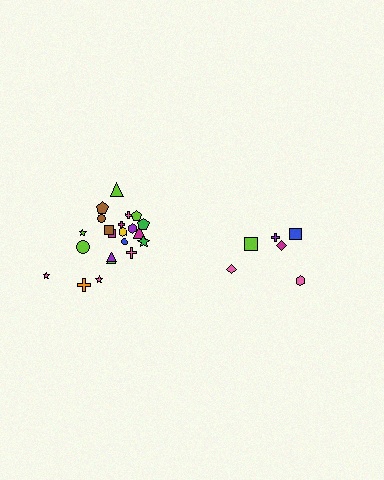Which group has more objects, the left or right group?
The left group.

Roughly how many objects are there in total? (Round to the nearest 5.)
Roughly 30 objects in total.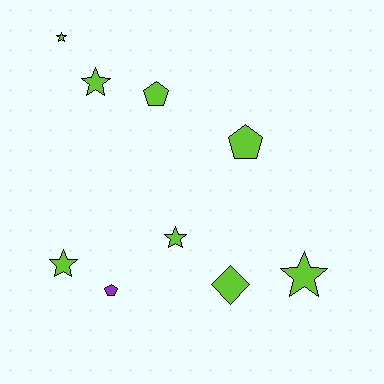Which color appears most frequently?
Lime, with 8 objects.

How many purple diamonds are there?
There are no purple diamonds.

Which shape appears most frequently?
Star, with 5 objects.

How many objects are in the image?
There are 9 objects.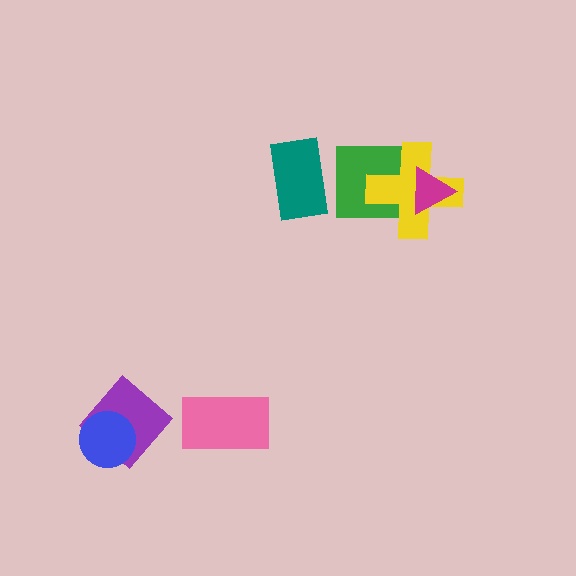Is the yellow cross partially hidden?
Yes, it is partially covered by another shape.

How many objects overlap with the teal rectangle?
0 objects overlap with the teal rectangle.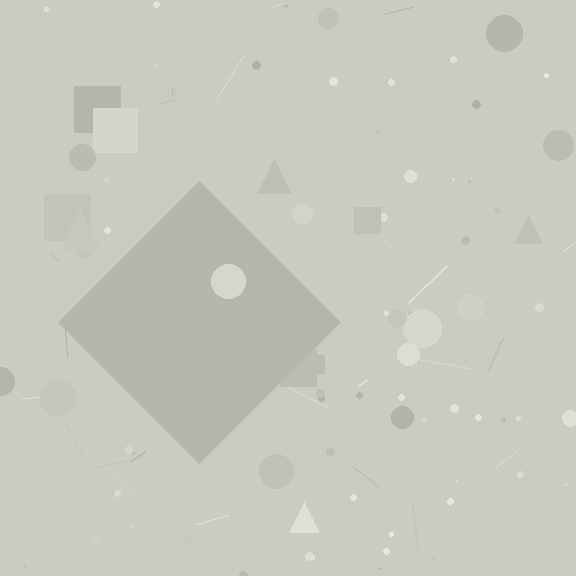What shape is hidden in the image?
A diamond is hidden in the image.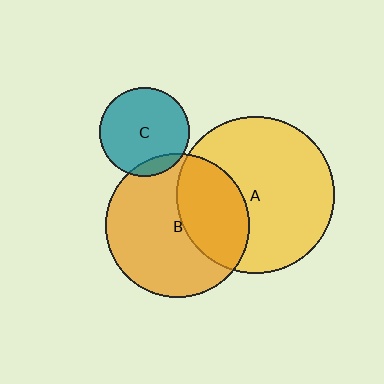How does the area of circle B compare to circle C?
Approximately 2.6 times.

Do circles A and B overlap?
Yes.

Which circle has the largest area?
Circle A (yellow).